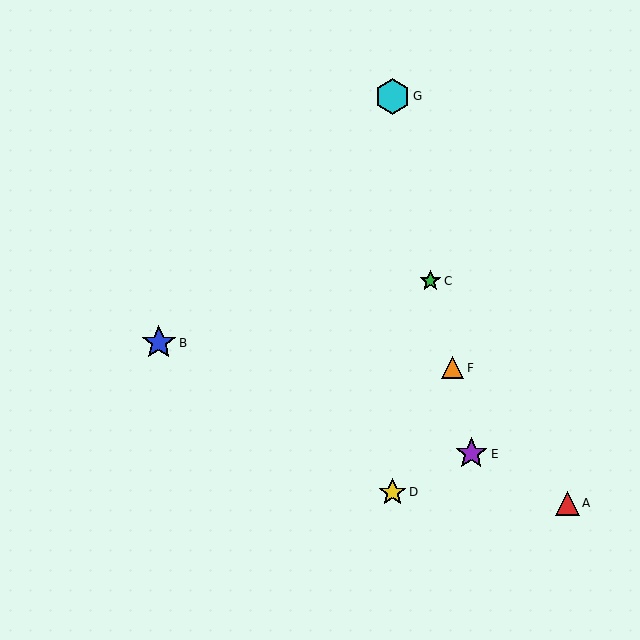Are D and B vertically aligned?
No, D is at x≈392 and B is at x≈159.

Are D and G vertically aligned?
Yes, both are at x≈392.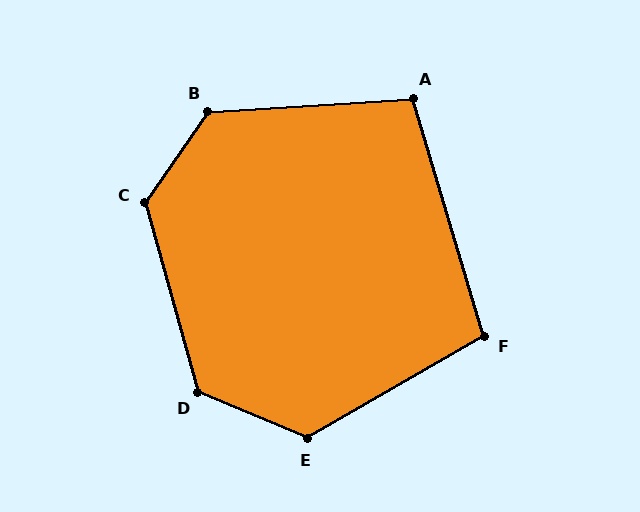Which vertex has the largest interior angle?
C, at approximately 130 degrees.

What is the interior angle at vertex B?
Approximately 128 degrees (obtuse).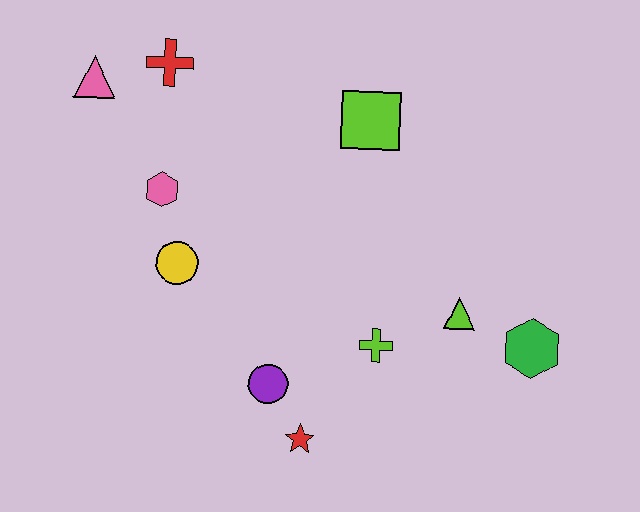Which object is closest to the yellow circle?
The pink hexagon is closest to the yellow circle.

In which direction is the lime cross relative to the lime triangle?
The lime cross is to the left of the lime triangle.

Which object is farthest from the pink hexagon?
The green hexagon is farthest from the pink hexagon.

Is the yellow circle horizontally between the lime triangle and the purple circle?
No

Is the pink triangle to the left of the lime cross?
Yes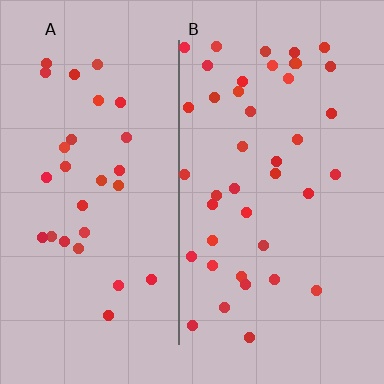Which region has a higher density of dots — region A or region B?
B (the right).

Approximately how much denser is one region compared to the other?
Approximately 1.4× — region B over region A.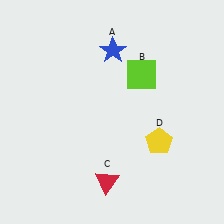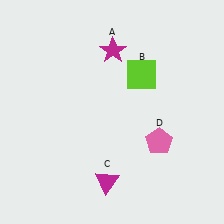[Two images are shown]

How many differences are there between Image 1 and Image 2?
There are 3 differences between the two images.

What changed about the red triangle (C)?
In Image 1, C is red. In Image 2, it changed to magenta.